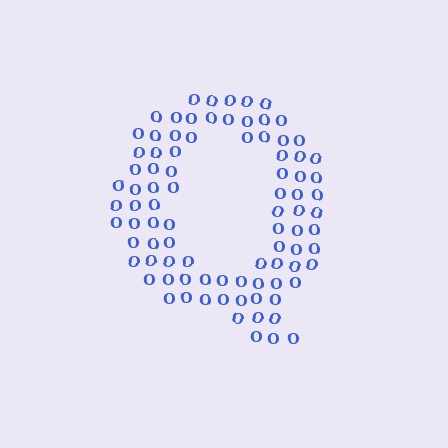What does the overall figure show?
The overall figure shows the letter Q.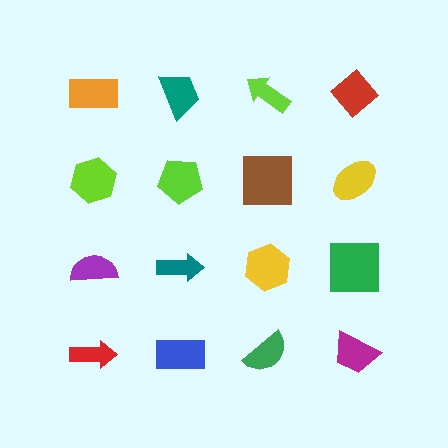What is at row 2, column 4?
A yellow ellipse.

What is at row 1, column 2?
A teal trapezoid.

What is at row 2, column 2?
A lime pentagon.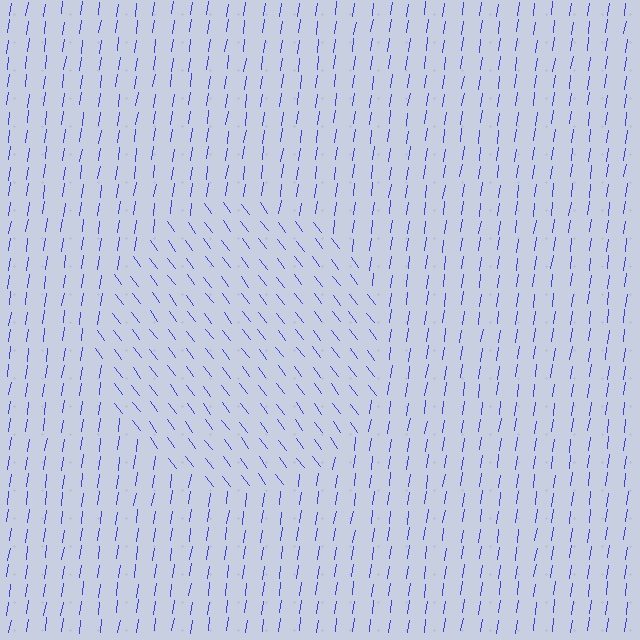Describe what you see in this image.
The image is filled with small blue line segments. A circle region in the image has lines oriented differently from the surrounding lines, creating a visible texture boundary.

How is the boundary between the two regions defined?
The boundary is defined purely by a change in line orientation (approximately 45 degrees difference). All lines are the same color and thickness.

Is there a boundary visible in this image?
Yes, there is a texture boundary formed by a change in line orientation.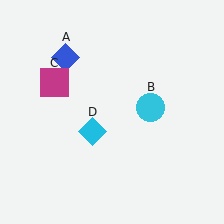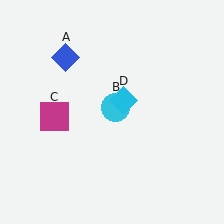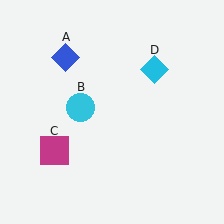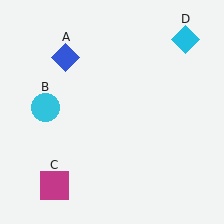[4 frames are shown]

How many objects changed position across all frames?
3 objects changed position: cyan circle (object B), magenta square (object C), cyan diamond (object D).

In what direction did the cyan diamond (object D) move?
The cyan diamond (object D) moved up and to the right.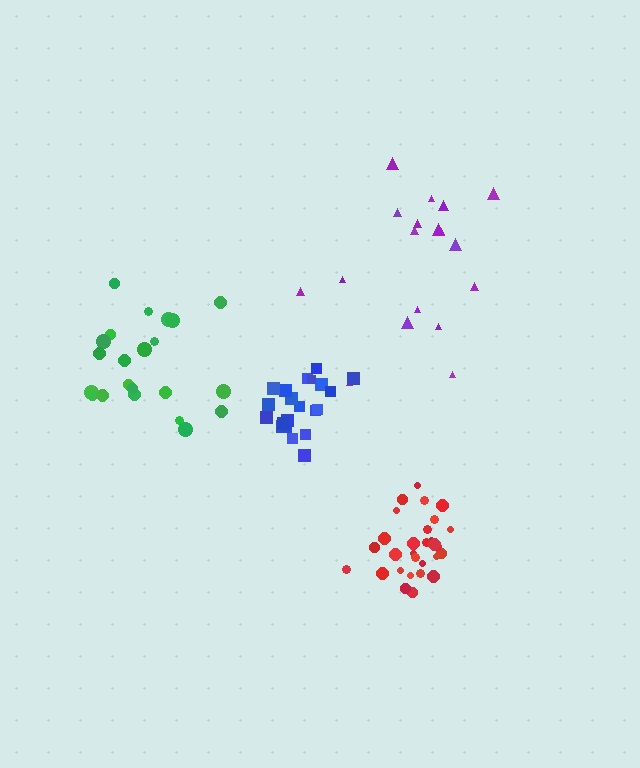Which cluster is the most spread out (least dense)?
Purple.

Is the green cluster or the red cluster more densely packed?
Red.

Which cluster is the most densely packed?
Red.